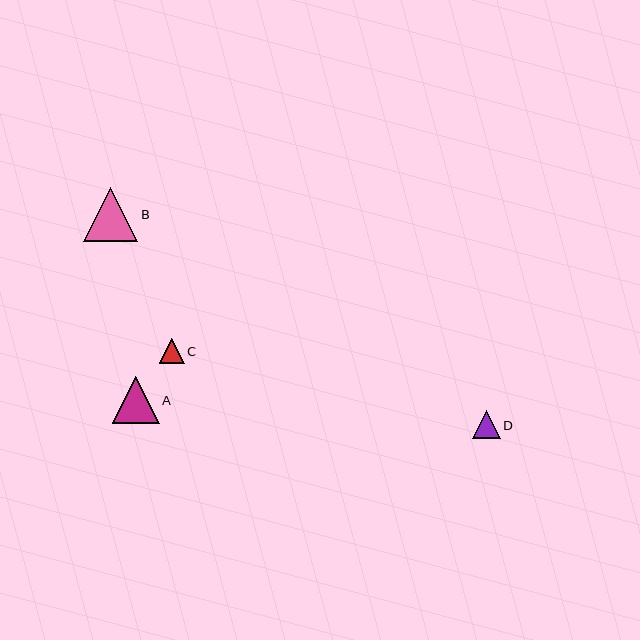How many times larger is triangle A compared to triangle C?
Triangle A is approximately 1.9 times the size of triangle C.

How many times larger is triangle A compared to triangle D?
Triangle A is approximately 1.7 times the size of triangle D.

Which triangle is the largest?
Triangle B is the largest with a size of approximately 54 pixels.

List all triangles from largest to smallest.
From largest to smallest: B, A, D, C.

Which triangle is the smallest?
Triangle C is the smallest with a size of approximately 25 pixels.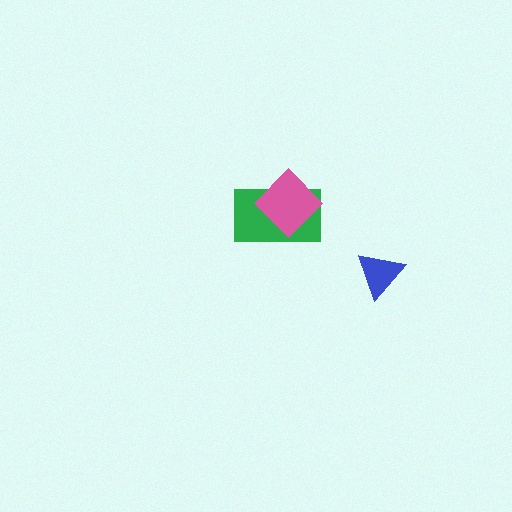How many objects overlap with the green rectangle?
1 object overlaps with the green rectangle.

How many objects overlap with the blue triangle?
0 objects overlap with the blue triangle.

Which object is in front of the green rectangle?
The pink diamond is in front of the green rectangle.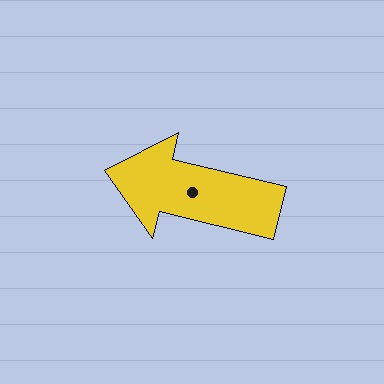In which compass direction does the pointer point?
West.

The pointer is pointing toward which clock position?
Roughly 9 o'clock.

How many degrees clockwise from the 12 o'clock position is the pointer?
Approximately 284 degrees.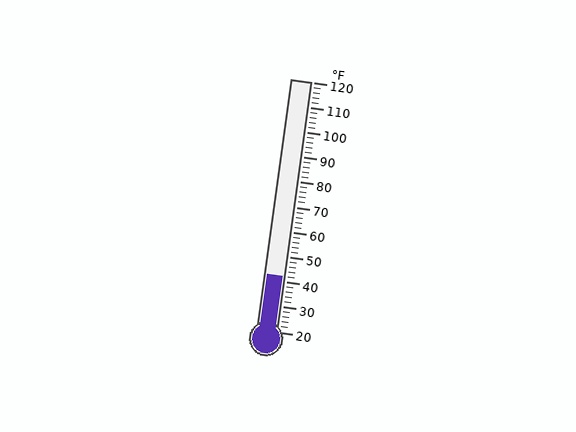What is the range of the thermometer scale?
The thermometer scale ranges from 20°F to 120°F.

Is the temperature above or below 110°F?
The temperature is below 110°F.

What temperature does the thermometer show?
The thermometer shows approximately 42°F.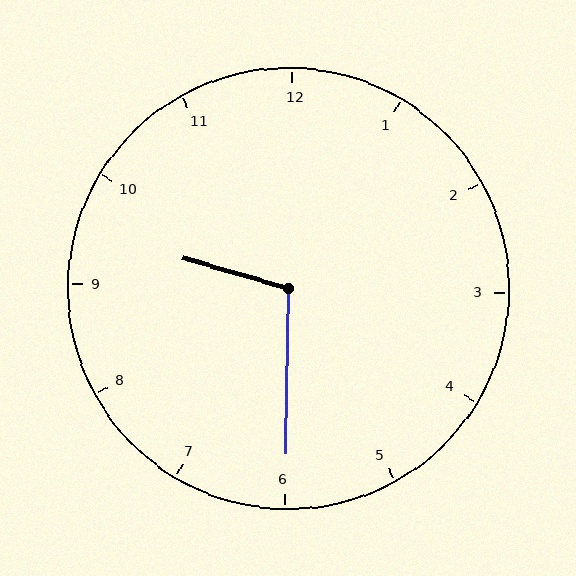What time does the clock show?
9:30.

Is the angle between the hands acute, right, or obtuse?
It is obtuse.